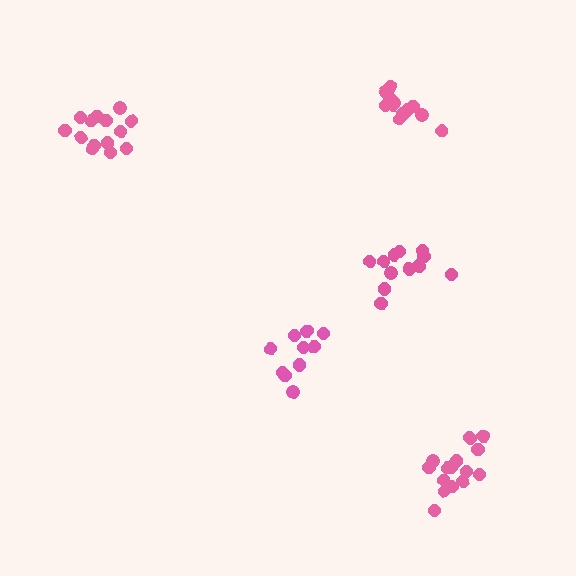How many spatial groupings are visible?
There are 5 spatial groupings.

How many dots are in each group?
Group 1: 15 dots, Group 2: 14 dots, Group 3: 12 dots, Group 4: 14 dots, Group 5: 10 dots (65 total).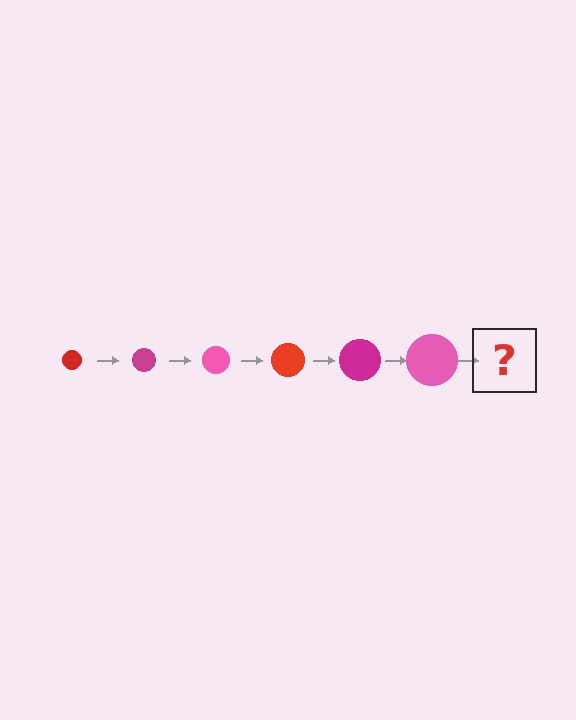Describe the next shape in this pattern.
It should be a red circle, larger than the previous one.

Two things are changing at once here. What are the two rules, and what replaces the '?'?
The two rules are that the circle grows larger each step and the color cycles through red, magenta, and pink. The '?' should be a red circle, larger than the previous one.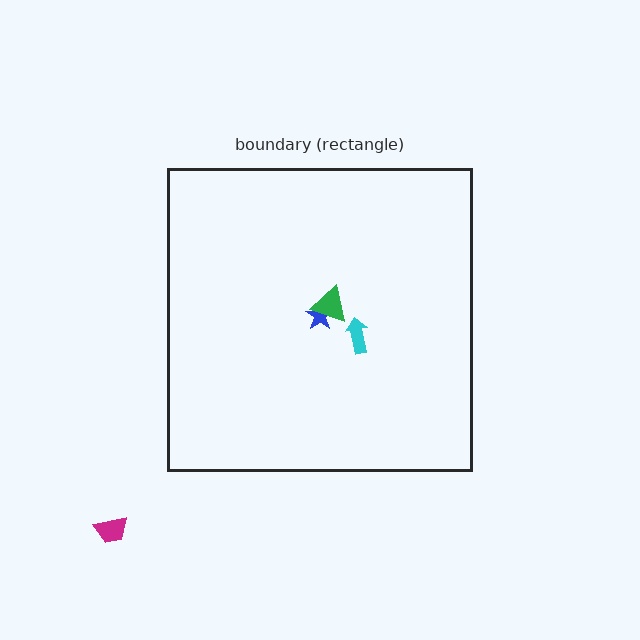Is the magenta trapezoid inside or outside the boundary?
Outside.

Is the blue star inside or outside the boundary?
Inside.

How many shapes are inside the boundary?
3 inside, 1 outside.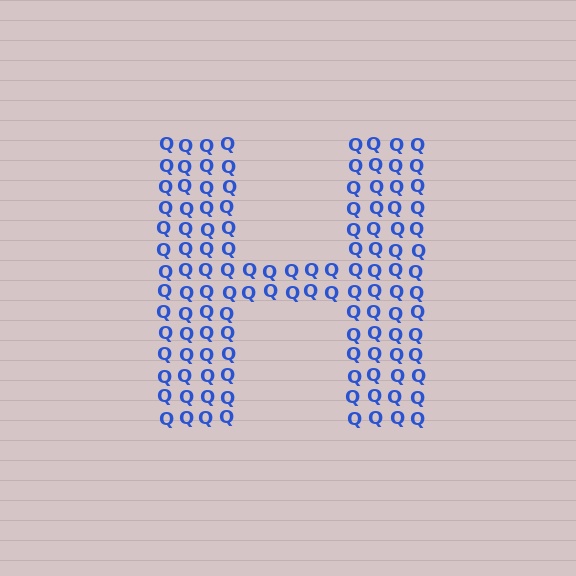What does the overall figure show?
The overall figure shows the letter H.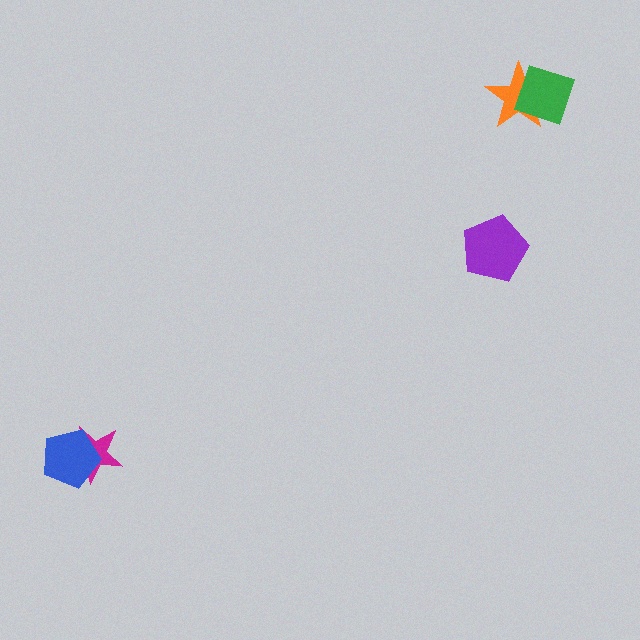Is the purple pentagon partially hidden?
No, no other shape covers it.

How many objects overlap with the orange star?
1 object overlaps with the orange star.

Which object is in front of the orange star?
The green diamond is in front of the orange star.